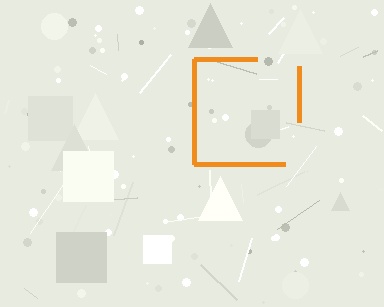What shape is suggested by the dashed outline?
The dashed outline suggests a square.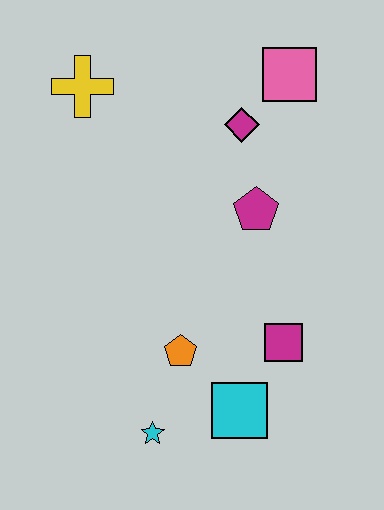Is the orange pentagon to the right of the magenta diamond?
No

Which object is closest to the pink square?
The magenta diamond is closest to the pink square.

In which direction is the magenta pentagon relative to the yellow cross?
The magenta pentagon is to the right of the yellow cross.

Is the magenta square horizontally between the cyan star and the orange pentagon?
No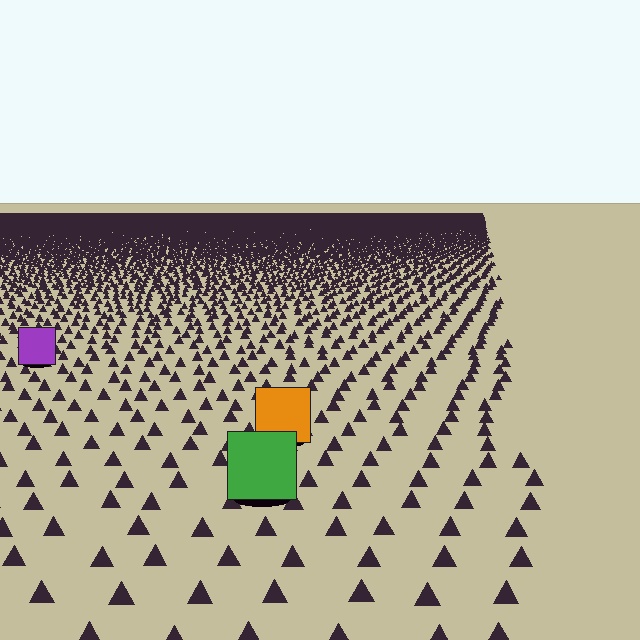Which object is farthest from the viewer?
The purple square is farthest from the viewer. It appears smaller and the ground texture around it is denser.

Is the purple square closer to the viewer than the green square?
No. The green square is closer — you can tell from the texture gradient: the ground texture is coarser near it.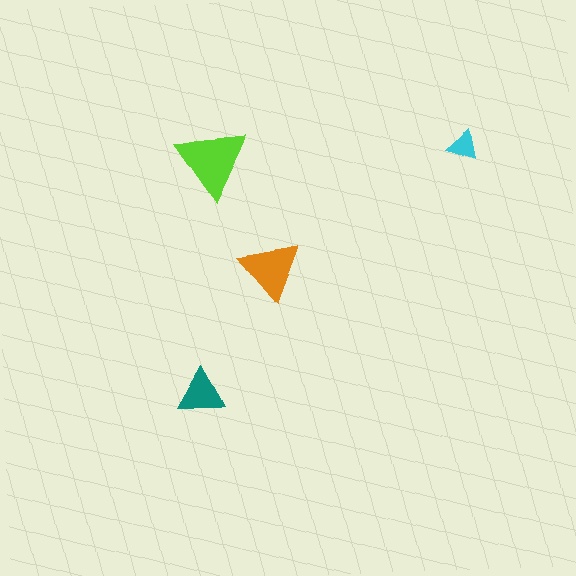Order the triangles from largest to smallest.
the lime one, the orange one, the teal one, the cyan one.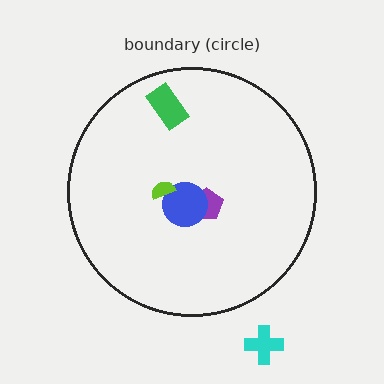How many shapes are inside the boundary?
5 inside, 1 outside.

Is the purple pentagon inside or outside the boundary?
Inside.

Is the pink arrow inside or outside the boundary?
Inside.